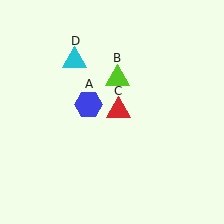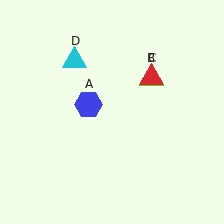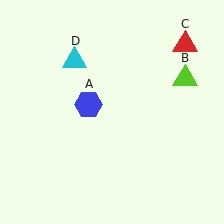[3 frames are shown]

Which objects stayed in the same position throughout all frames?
Blue hexagon (object A) and cyan triangle (object D) remained stationary.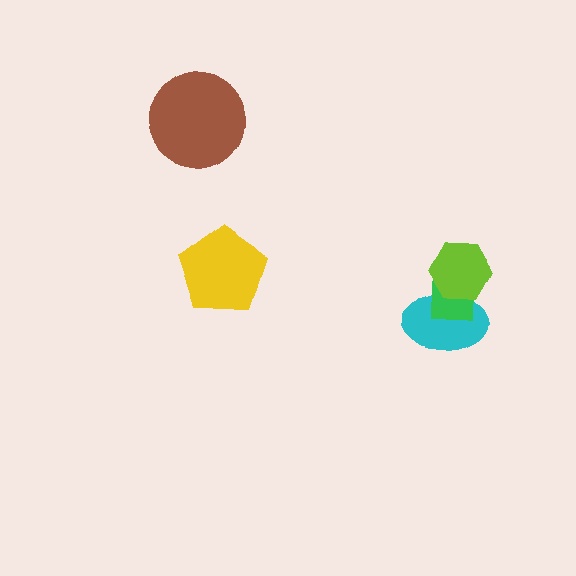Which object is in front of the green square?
The lime hexagon is in front of the green square.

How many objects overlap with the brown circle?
0 objects overlap with the brown circle.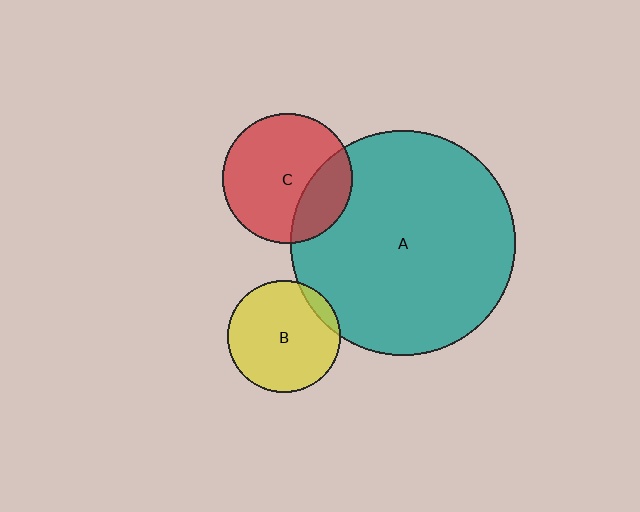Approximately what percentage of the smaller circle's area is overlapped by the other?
Approximately 25%.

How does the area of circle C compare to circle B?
Approximately 1.3 times.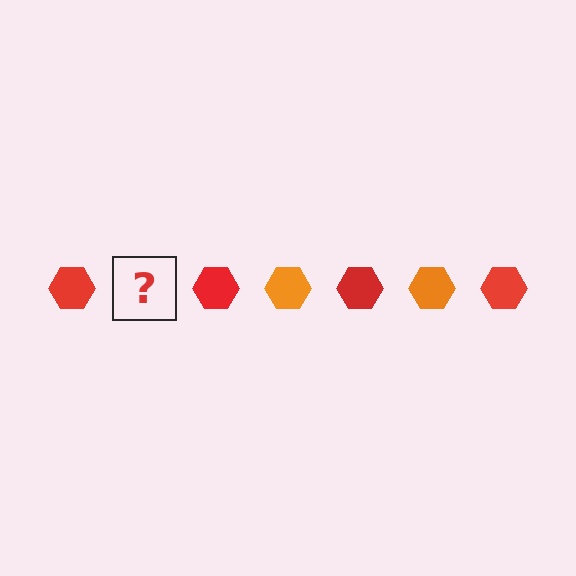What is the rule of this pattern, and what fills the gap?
The rule is that the pattern cycles through red, orange hexagons. The gap should be filled with an orange hexagon.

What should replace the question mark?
The question mark should be replaced with an orange hexagon.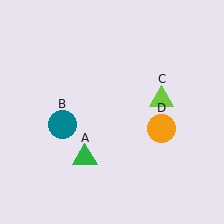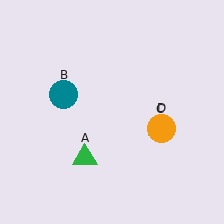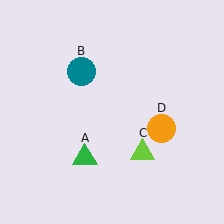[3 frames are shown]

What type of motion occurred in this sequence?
The teal circle (object B), lime triangle (object C) rotated clockwise around the center of the scene.